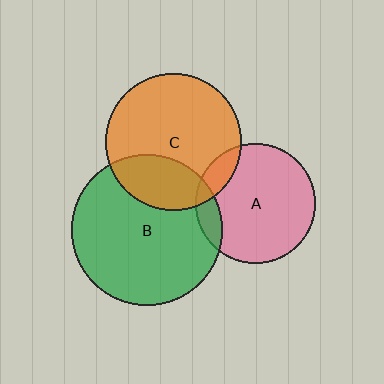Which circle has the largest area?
Circle B (green).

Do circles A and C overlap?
Yes.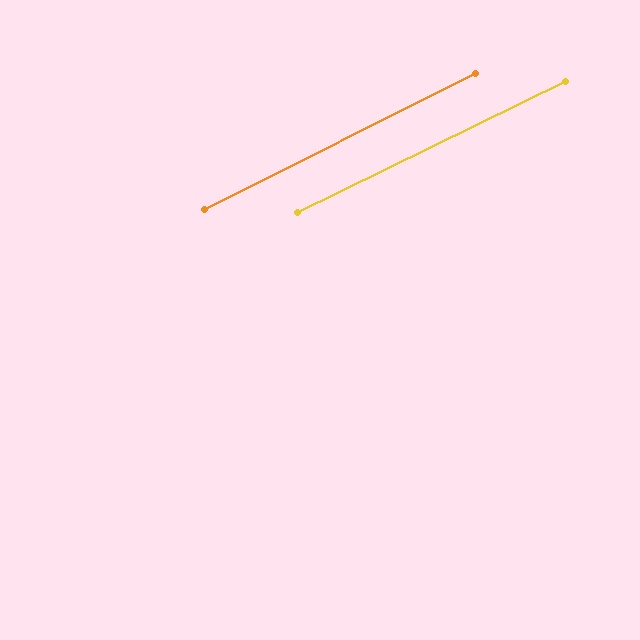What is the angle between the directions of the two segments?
Approximately 1 degree.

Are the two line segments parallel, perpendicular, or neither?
Parallel — their directions differ by only 0.5°.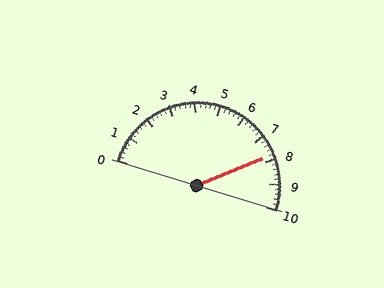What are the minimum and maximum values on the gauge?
The gauge ranges from 0 to 10.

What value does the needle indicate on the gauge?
The needle indicates approximately 7.8.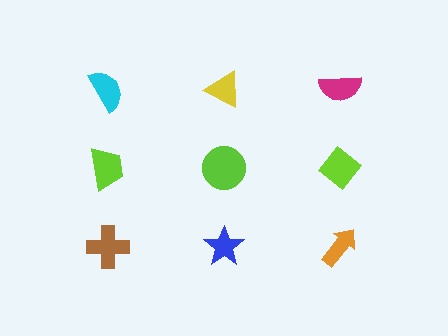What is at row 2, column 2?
A lime circle.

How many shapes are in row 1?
3 shapes.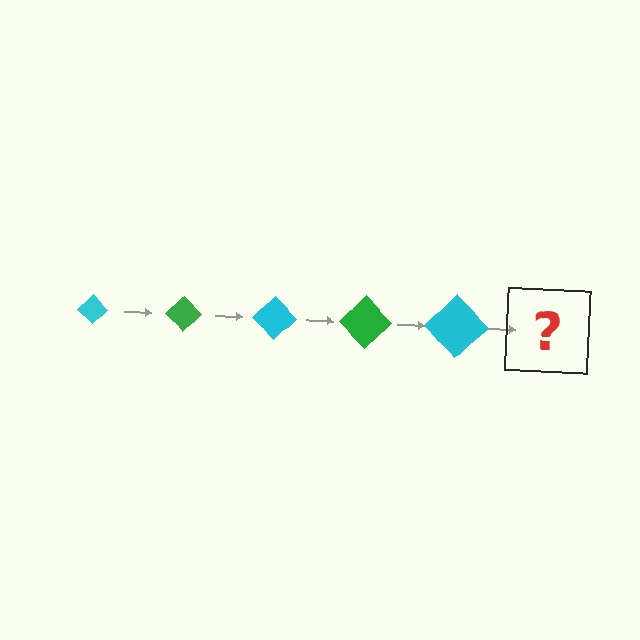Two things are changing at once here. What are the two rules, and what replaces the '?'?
The two rules are that the diamond grows larger each step and the color cycles through cyan and green. The '?' should be a green diamond, larger than the previous one.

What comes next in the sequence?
The next element should be a green diamond, larger than the previous one.